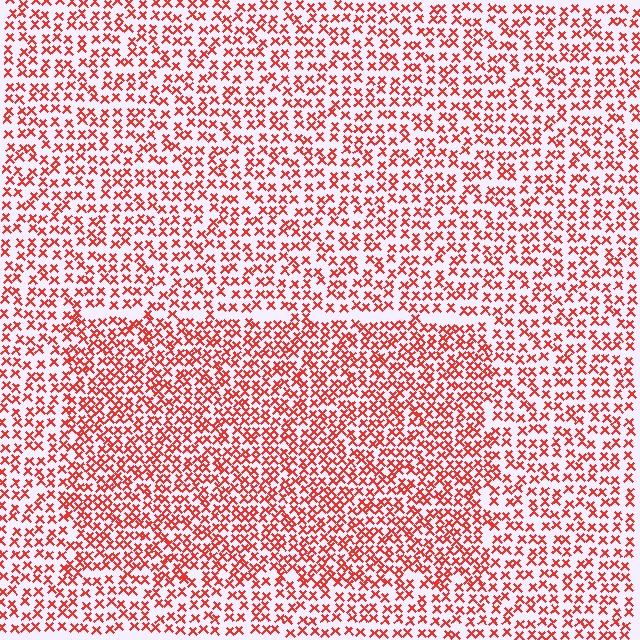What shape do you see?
I see a rectangle.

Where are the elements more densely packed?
The elements are more densely packed inside the rectangle boundary.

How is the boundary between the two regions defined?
The boundary is defined by a change in element density (approximately 1.5x ratio). All elements are the same color, size, and shape.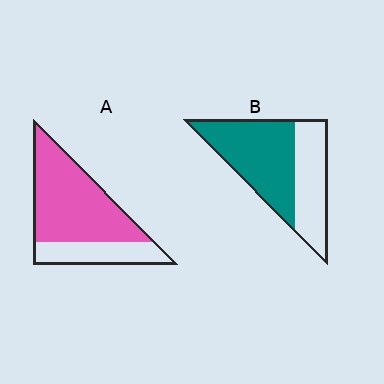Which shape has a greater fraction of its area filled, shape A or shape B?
Shape A.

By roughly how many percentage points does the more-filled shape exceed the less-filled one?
By roughly 10 percentage points (A over B).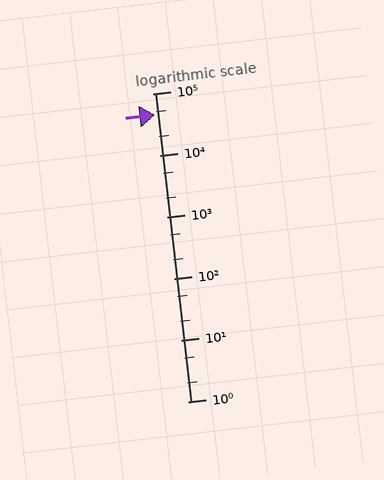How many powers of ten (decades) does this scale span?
The scale spans 5 decades, from 1 to 100000.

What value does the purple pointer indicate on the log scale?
The pointer indicates approximately 45000.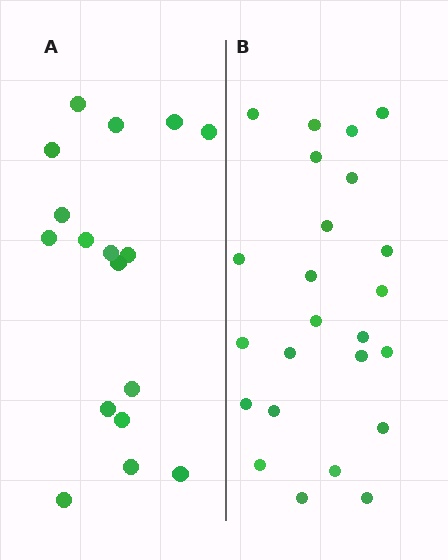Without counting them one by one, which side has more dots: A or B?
Region B (the right region) has more dots.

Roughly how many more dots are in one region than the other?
Region B has roughly 8 or so more dots than region A.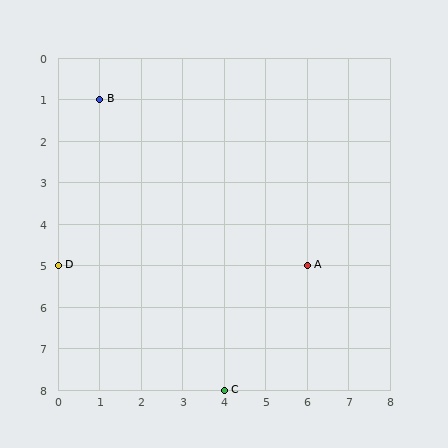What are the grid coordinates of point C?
Point C is at grid coordinates (4, 8).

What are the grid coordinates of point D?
Point D is at grid coordinates (0, 5).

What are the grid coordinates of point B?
Point B is at grid coordinates (1, 1).